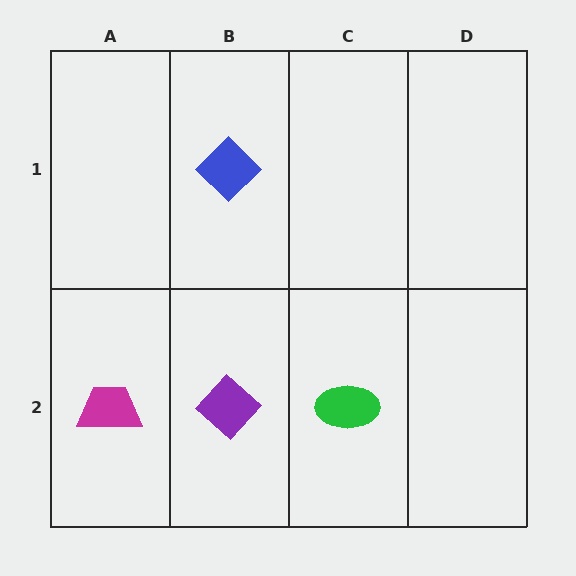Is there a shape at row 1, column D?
No, that cell is empty.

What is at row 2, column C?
A green ellipse.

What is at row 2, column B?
A purple diamond.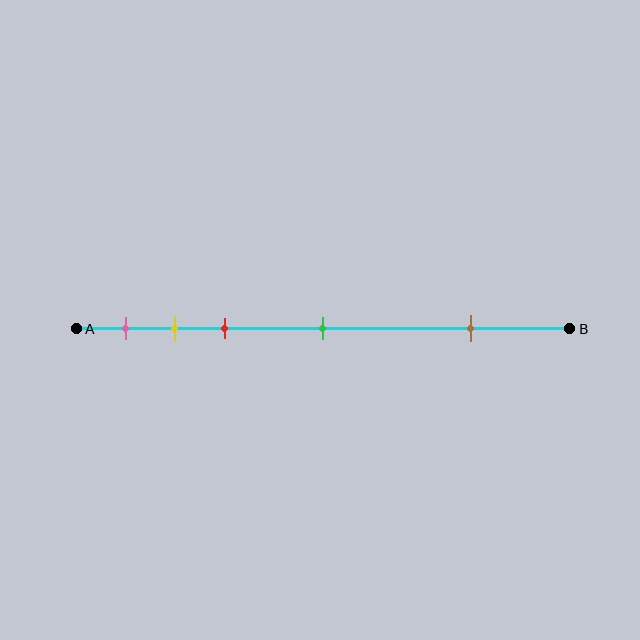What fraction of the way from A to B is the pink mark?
The pink mark is approximately 10% (0.1) of the way from A to B.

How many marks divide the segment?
There are 5 marks dividing the segment.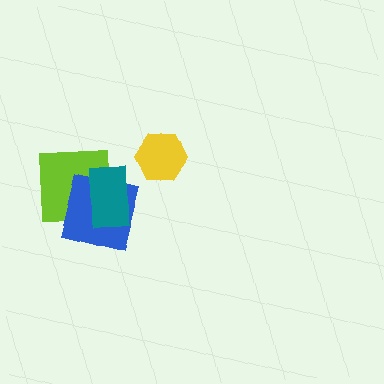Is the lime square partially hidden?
Yes, it is partially covered by another shape.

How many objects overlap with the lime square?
2 objects overlap with the lime square.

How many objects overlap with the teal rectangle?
2 objects overlap with the teal rectangle.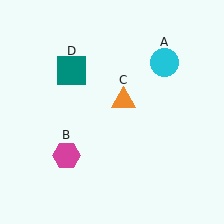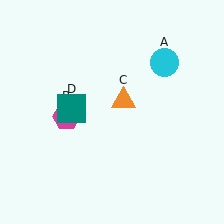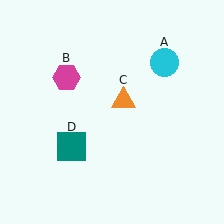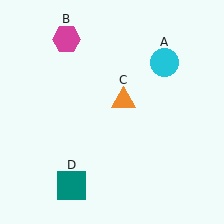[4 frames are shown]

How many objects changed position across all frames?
2 objects changed position: magenta hexagon (object B), teal square (object D).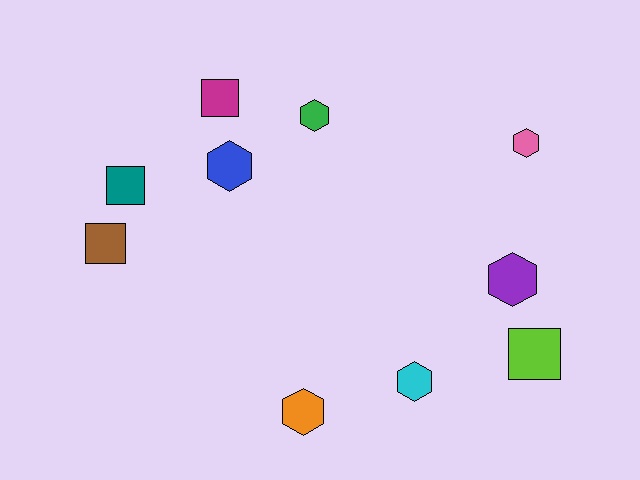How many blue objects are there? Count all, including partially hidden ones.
There is 1 blue object.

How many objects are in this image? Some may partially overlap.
There are 10 objects.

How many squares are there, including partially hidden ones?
There are 4 squares.